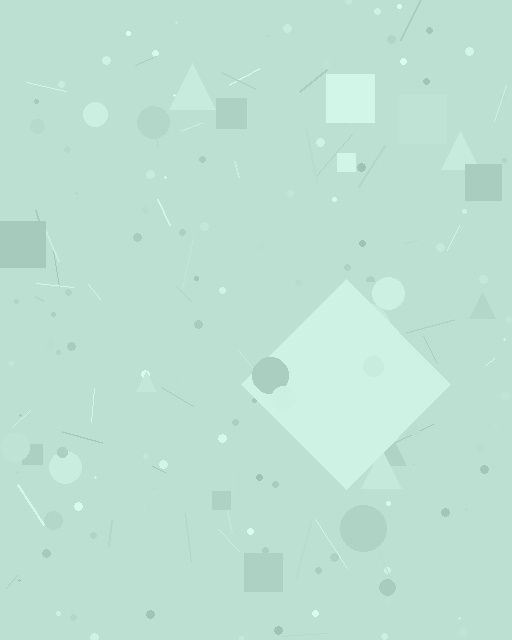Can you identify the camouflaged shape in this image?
The camouflaged shape is a diamond.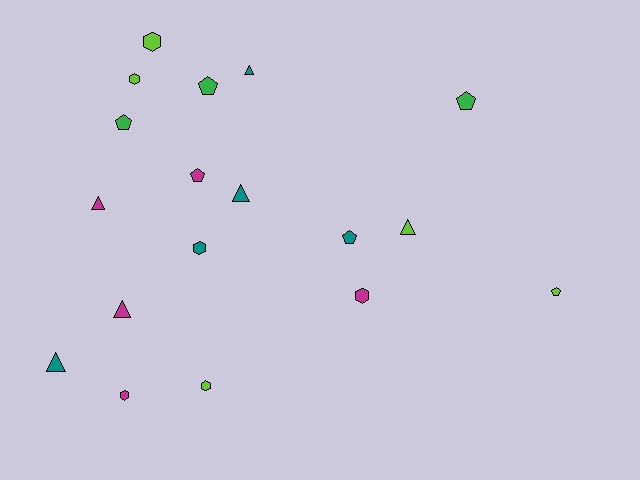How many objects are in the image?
There are 18 objects.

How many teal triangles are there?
There are 3 teal triangles.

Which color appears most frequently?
Magenta, with 5 objects.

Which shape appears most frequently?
Triangle, with 6 objects.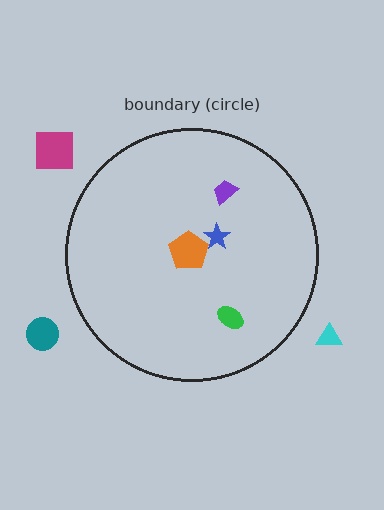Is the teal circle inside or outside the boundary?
Outside.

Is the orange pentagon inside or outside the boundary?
Inside.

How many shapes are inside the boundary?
4 inside, 3 outside.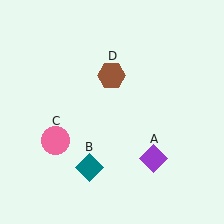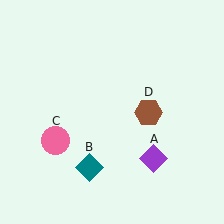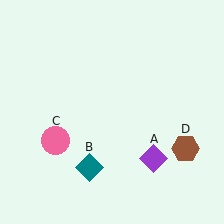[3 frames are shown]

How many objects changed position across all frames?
1 object changed position: brown hexagon (object D).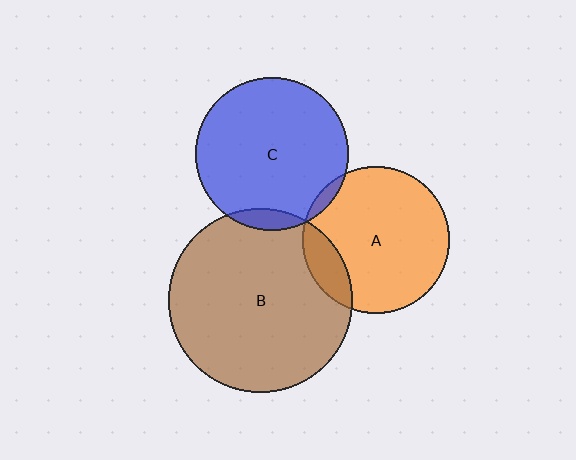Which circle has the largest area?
Circle B (brown).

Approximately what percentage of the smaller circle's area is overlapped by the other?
Approximately 5%.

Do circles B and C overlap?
Yes.